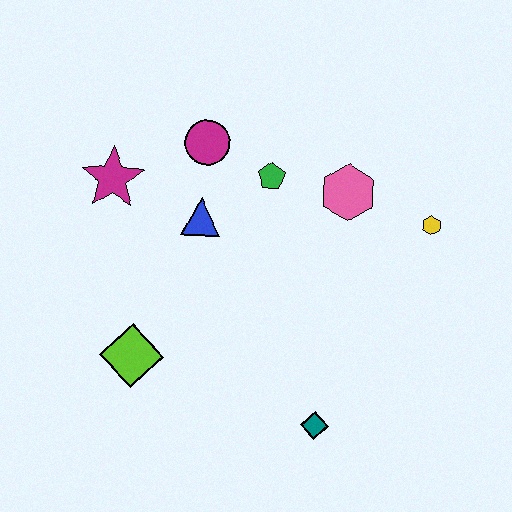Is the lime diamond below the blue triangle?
Yes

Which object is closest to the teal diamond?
The lime diamond is closest to the teal diamond.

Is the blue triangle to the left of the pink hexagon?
Yes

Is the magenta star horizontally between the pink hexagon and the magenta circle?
No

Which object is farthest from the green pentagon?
The teal diamond is farthest from the green pentagon.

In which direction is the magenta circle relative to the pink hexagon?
The magenta circle is to the left of the pink hexagon.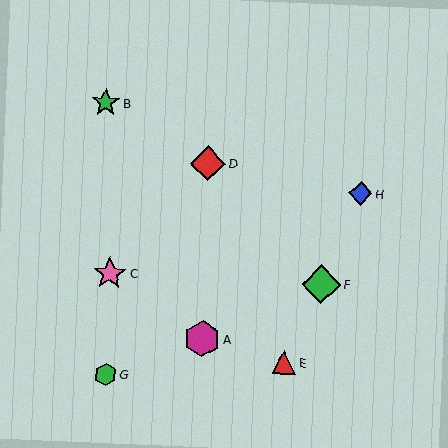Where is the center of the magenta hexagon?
The center of the magenta hexagon is at (202, 339).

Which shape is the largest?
The green diamond (labeled F) is the largest.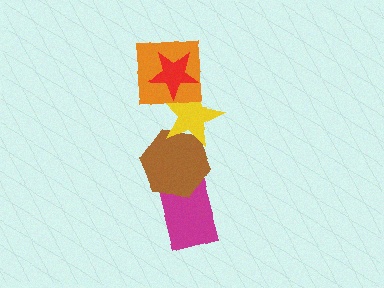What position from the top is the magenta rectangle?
The magenta rectangle is 5th from the top.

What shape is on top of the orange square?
The red star is on top of the orange square.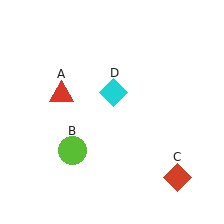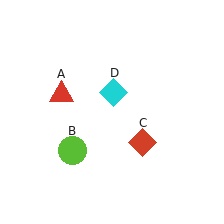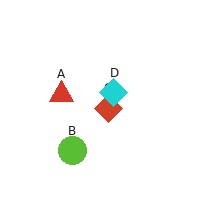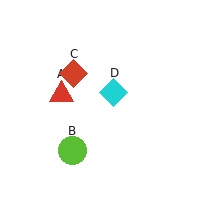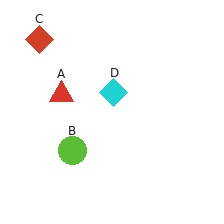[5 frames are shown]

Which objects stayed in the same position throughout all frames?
Red triangle (object A) and lime circle (object B) and cyan diamond (object D) remained stationary.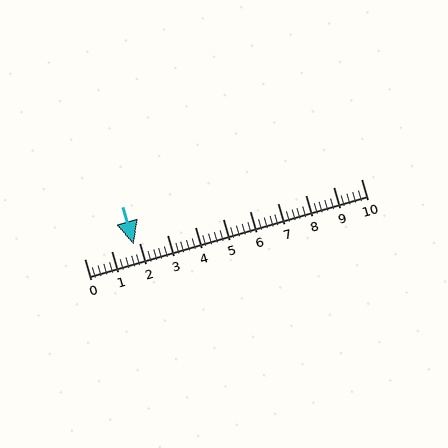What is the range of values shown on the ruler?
The ruler shows values from 0 to 10.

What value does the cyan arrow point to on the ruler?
The cyan arrow points to approximately 1.8.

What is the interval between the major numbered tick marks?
The major tick marks are spaced 1 units apart.